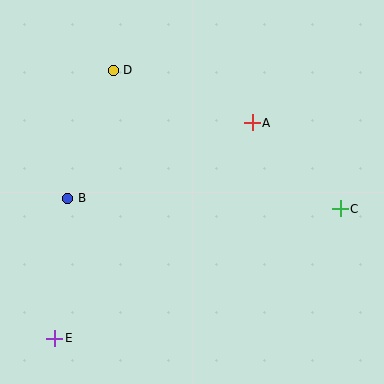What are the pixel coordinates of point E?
Point E is at (55, 338).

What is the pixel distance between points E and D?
The distance between E and D is 275 pixels.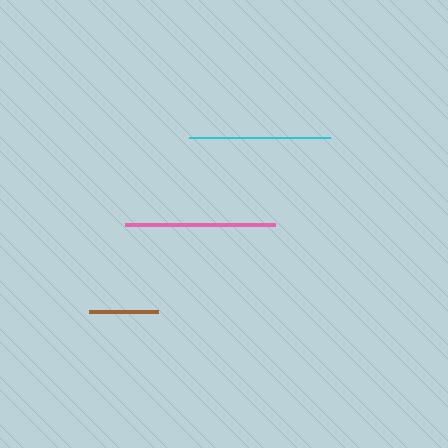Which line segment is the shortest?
The brown line is the shortest at approximately 69 pixels.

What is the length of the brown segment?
The brown segment is approximately 69 pixels long.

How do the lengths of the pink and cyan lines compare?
The pink and cyan lines are approximately the same length.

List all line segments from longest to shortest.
From longest to shortest: pink, cyan, brown.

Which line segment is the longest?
The pink line is the longest at approximately 150 pixels.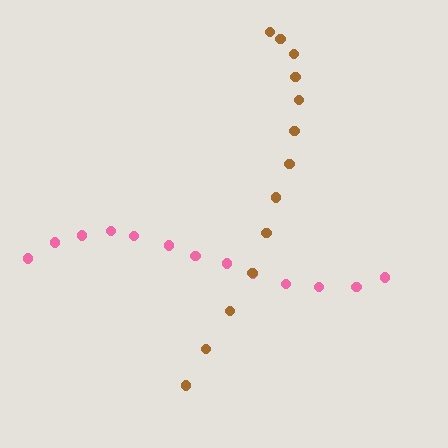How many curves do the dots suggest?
There are 2 distinct paths.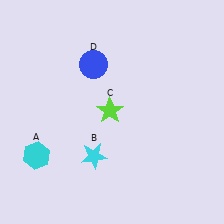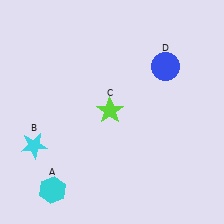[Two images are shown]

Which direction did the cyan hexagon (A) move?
The cyan hexagon (A) moved down.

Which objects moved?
The objects that moved are: the cyan hexagon (A), the cyan star (B), the blue circle (D).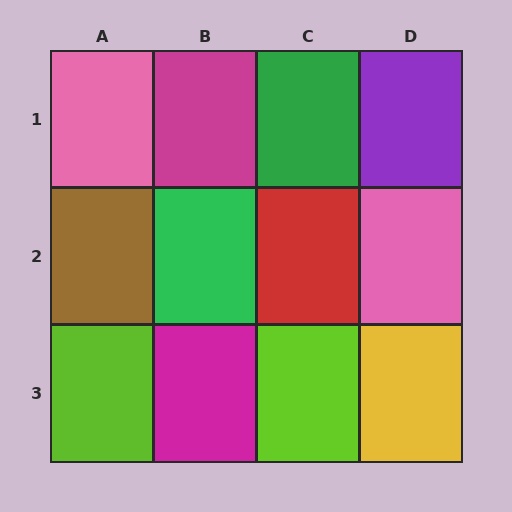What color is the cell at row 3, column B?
Magenta.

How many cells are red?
1 cell is red.